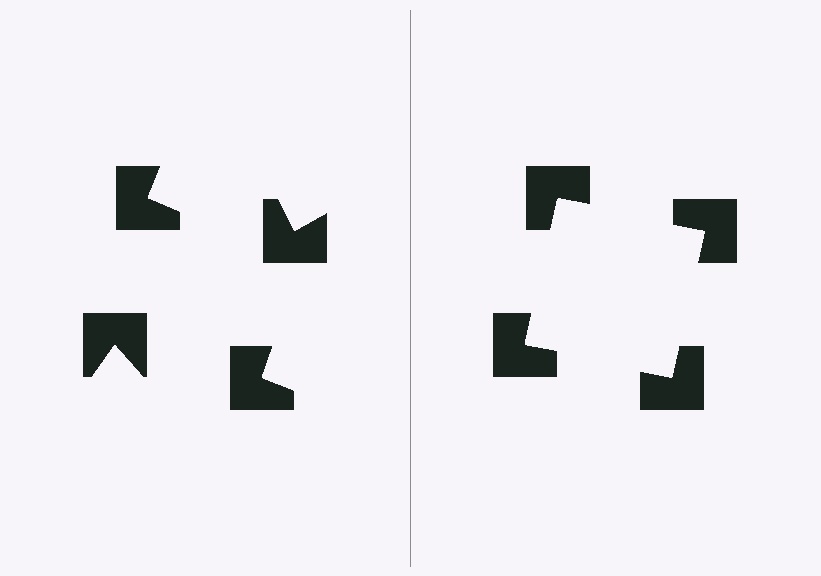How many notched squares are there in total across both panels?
8 — 4 on each side.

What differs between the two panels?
The notched squares are positioned identically on both sides; only the wedge orientations differ. On the right they align to a square; on the left they are misaligned.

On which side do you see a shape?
An illusory square appears on the right side. On the left side the wedge cuts are rotated, so no coherent shape forms.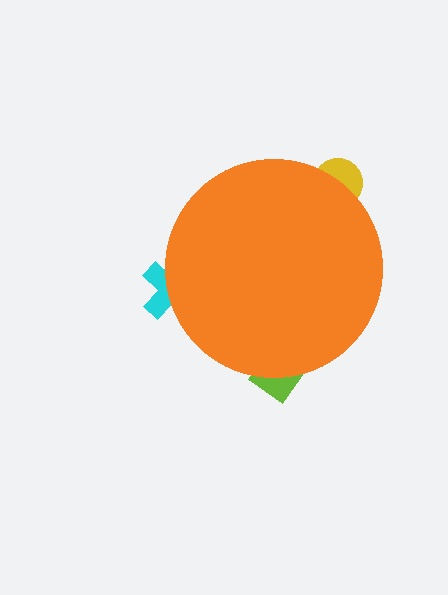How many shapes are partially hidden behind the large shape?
3 shapes are partially hidden.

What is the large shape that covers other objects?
An orange circle.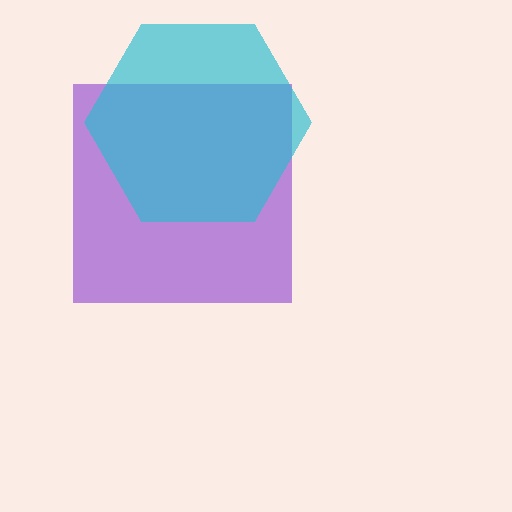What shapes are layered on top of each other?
The layered shapes are: a purple square, a cyan hexagon.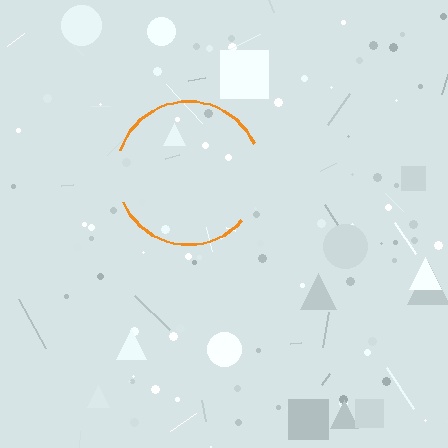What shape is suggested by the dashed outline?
The dashed outline suggests a circle.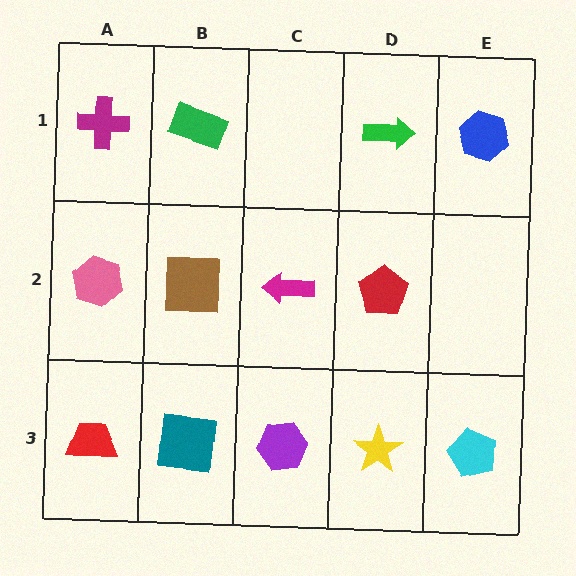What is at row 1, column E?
A blue hexagon.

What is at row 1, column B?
A green rectangle.